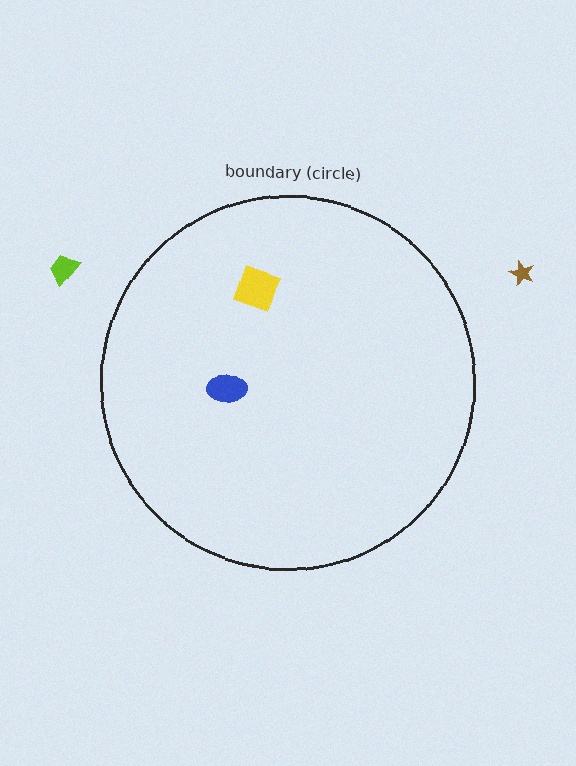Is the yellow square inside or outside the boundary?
Inside.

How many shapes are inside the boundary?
2 inside, 2 outside.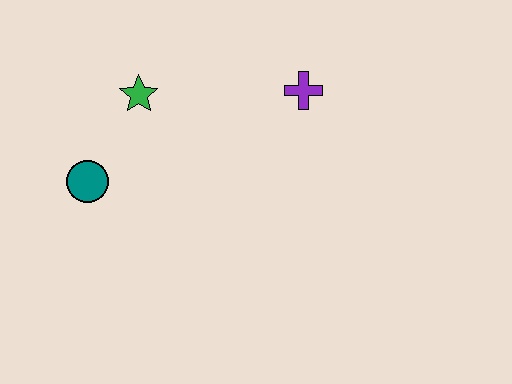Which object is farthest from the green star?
The purple cross is farthest from the green star.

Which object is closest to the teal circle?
The green star is closest to the teal circle.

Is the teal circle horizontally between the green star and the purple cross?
No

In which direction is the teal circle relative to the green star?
The teal circle is below the green star.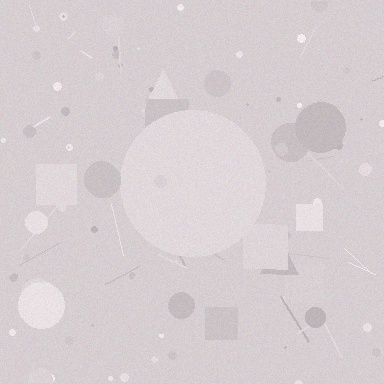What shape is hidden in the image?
A circle is hidden in the image.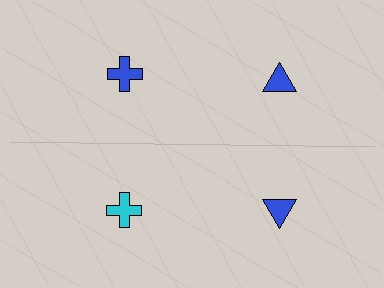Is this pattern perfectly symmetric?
No, the pattern is not perfectly symmetric. The cyan cross on the bottom side breaks the symmetry — its mirror counterpart is blue.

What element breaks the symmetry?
The cyan cross on the bottom side breaks the symmetry — its mirror counterpart is blue.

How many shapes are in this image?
There are 4 shapes in this image.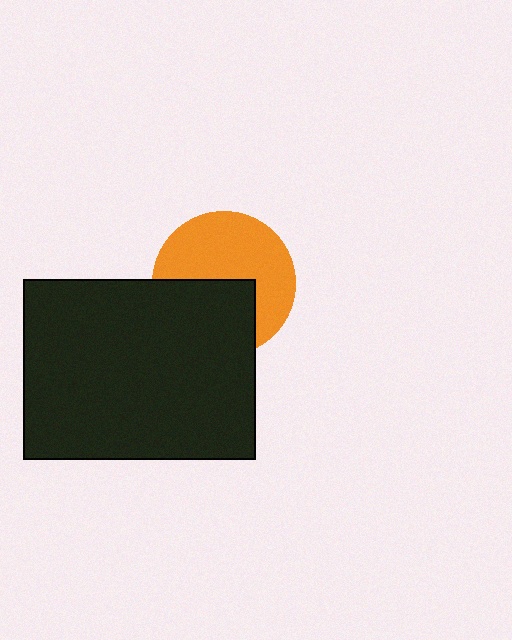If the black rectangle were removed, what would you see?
You would see the complete orange circle.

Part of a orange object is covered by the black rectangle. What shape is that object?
It is a circle.